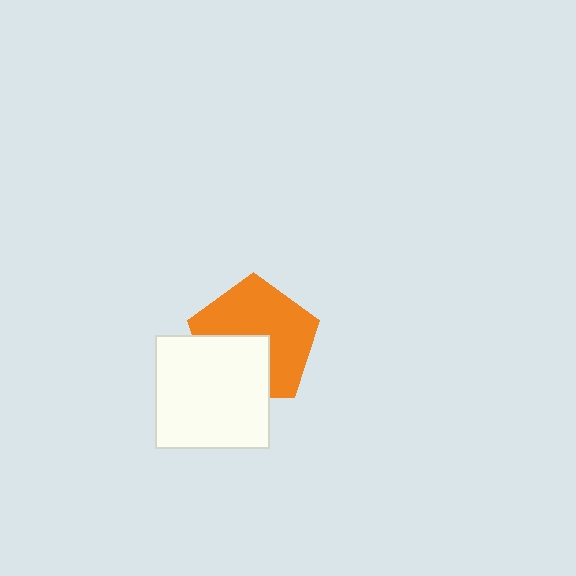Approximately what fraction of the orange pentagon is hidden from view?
Roughly 36% of the orange pentagon is hidden behind the white square.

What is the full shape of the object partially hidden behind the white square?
The partially hidden object is an orange pentagon.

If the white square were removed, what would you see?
You would see the complete orange pentagon.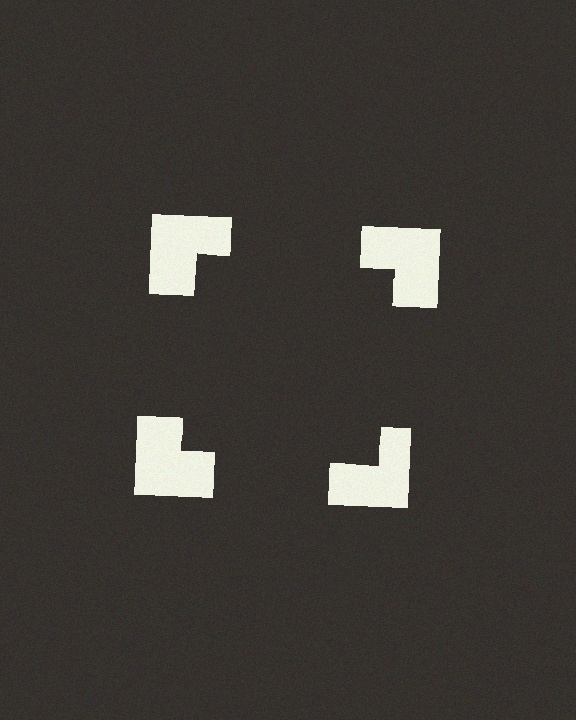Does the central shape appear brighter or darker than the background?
It typically appears slightly darker than the background, even though no actual brightness change is drawn.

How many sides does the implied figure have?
4 sides.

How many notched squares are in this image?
There are 4 — one at each vertex of the illusory square.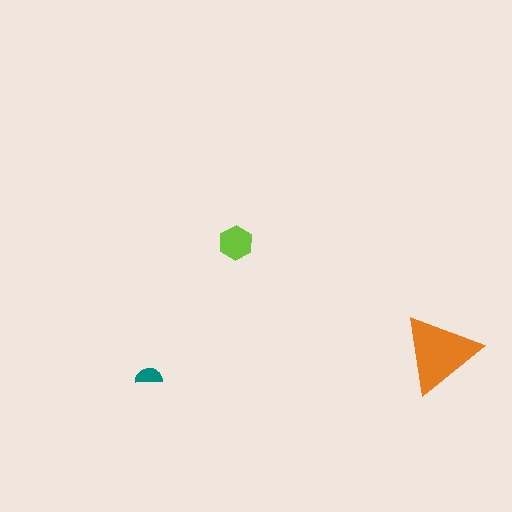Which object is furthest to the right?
The orange triangle is rightmost.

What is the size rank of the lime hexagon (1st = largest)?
2nd.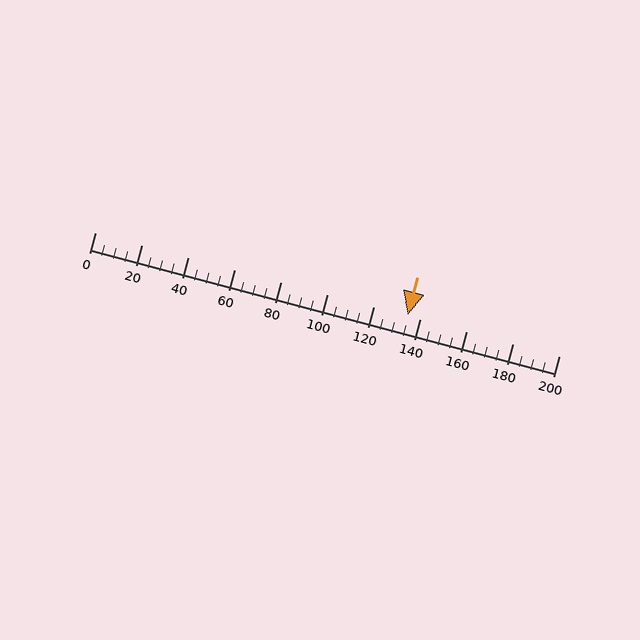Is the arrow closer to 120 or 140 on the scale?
The arrow is closer to 140.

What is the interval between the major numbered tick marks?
The major tick marks are spaced 20 units apart.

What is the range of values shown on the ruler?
The ruler shows values from 0 to 200.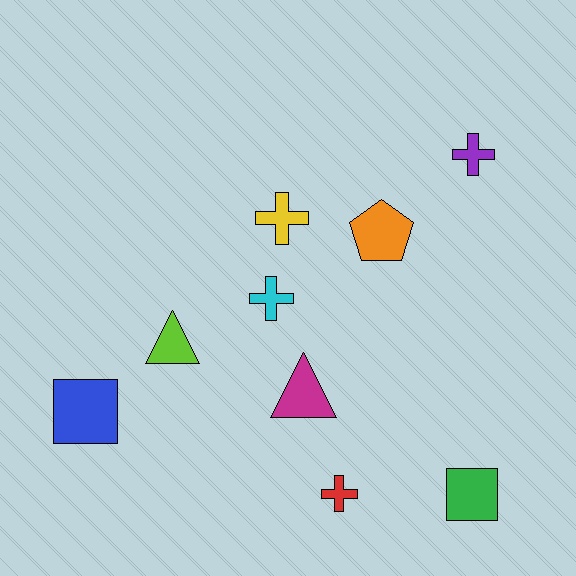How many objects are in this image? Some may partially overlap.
There are 9 objects.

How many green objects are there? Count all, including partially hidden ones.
There is 1 green object.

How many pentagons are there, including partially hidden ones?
There is 1 pentagon.